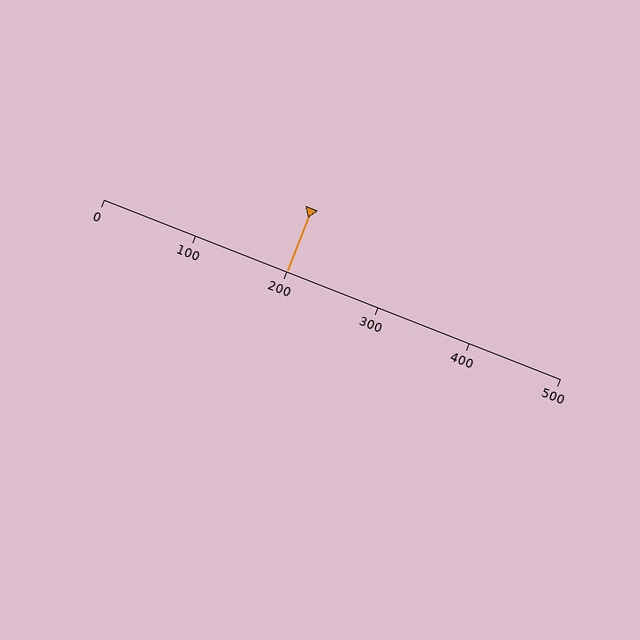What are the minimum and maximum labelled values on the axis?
The axis runs from 0 to 500.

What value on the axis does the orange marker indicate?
The marker indicates approximately 200.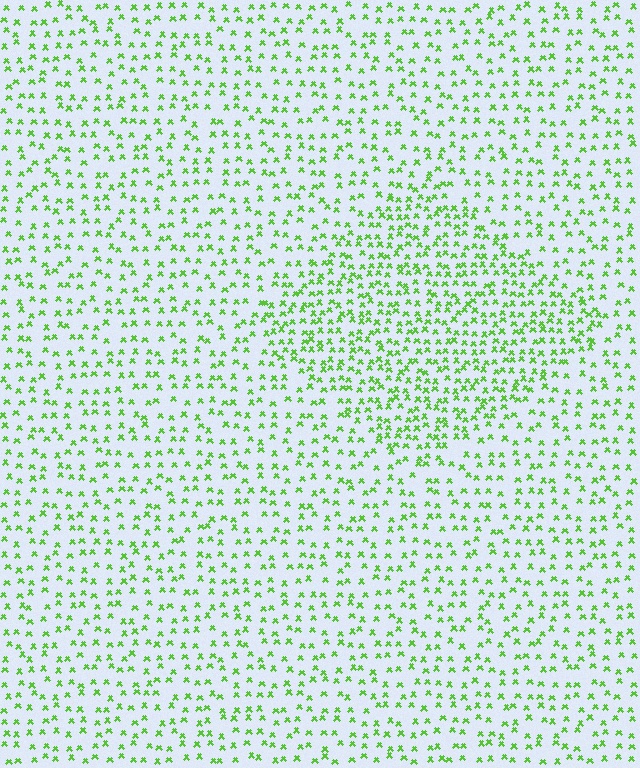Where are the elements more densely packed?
The elements are more densely packed inside the diamond boundary.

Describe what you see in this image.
The image contains small lime elements arranged at two different densities. A diamond-shaped region is visible where the elements are more densely packed than the surrounding area.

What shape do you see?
I see a diamond.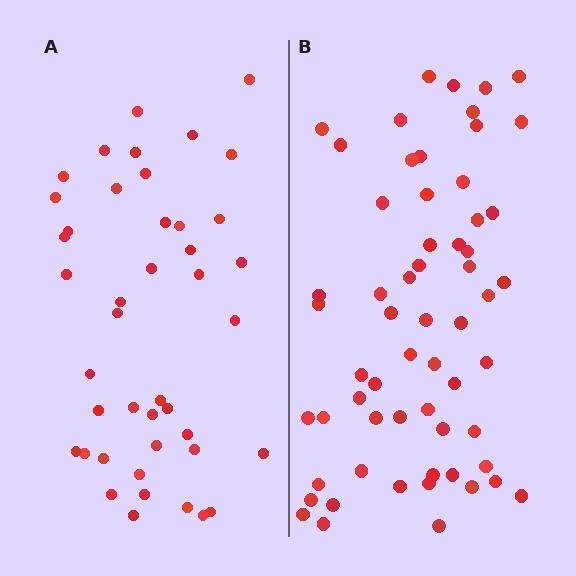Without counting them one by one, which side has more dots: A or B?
Region B (the right region) has more dots.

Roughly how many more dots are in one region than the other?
Region B has approximately 15 more dots than region A.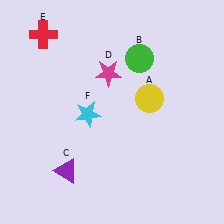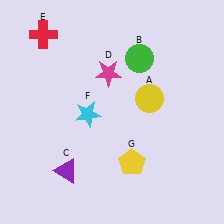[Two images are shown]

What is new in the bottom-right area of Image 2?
A yellow pentagon (G) was added in the bottom-right area of Image 2.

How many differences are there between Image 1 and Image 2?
There is 1 difference between the two images.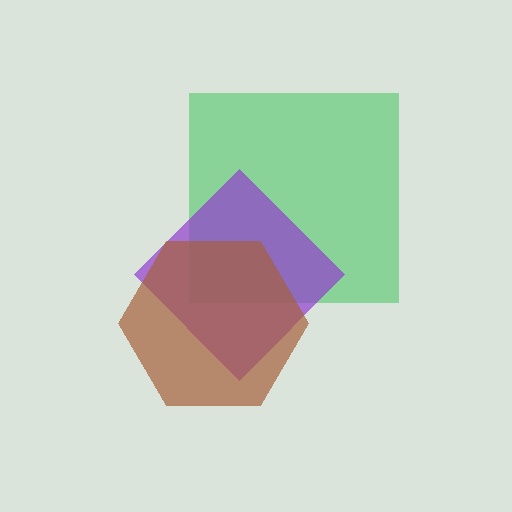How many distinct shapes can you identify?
There are 3 distinct shapes: a green square, a purple diamond, a brown hexagon.